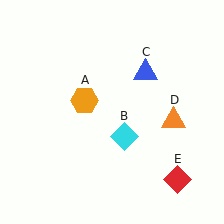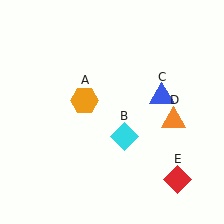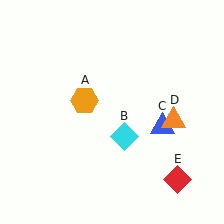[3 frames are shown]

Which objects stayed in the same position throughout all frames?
Orange hexagon (object A) and cyan diamond (object B) and orange triangle (object D) and red diamond (object E) remained stationary.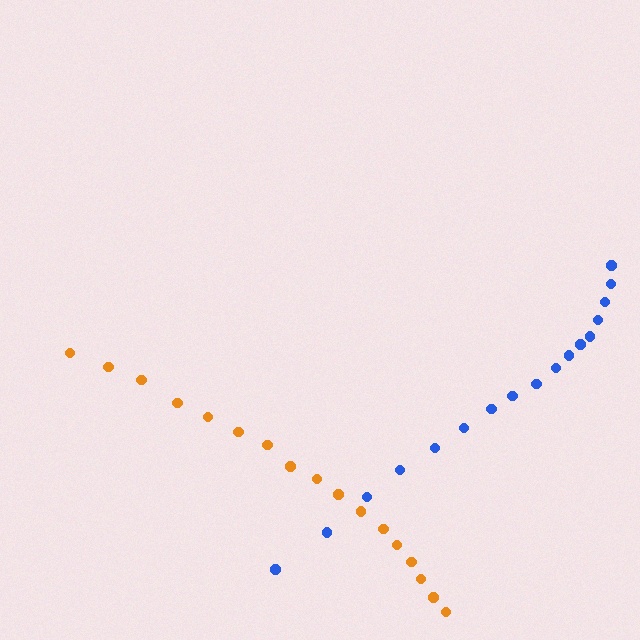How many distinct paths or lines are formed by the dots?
There are 2 distinct paths.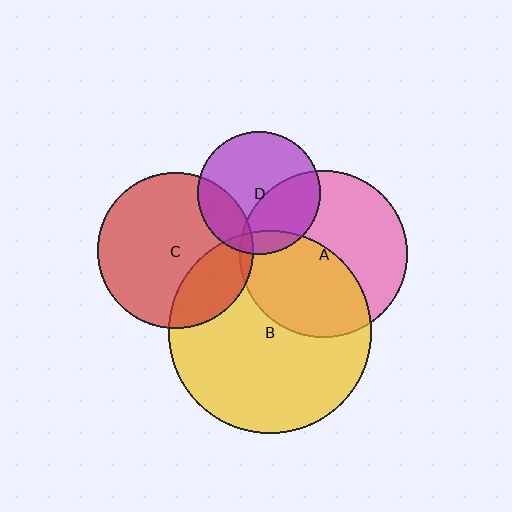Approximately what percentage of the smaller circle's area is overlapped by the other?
Approximately 25%.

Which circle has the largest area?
Circle B (yellow).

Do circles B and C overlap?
Yes.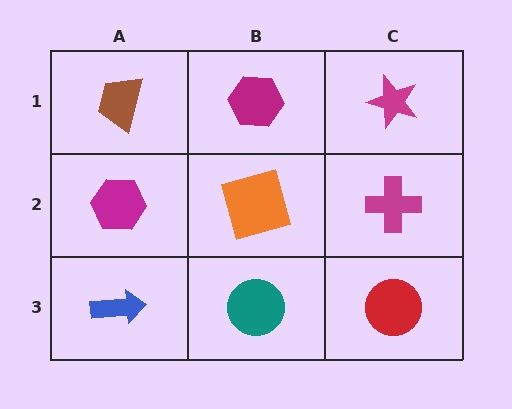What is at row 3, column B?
A teal circle.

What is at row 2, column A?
A magenta hexagon.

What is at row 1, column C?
A magenta star.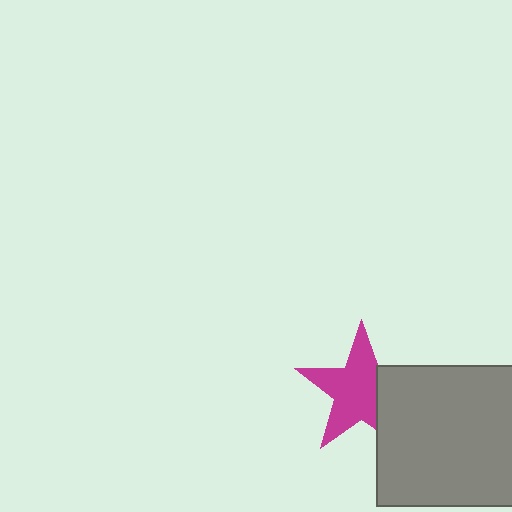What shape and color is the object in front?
The object in front is a gray square.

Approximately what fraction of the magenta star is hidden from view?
Roughly 31% of the magenta star is hidden behind the gray square.